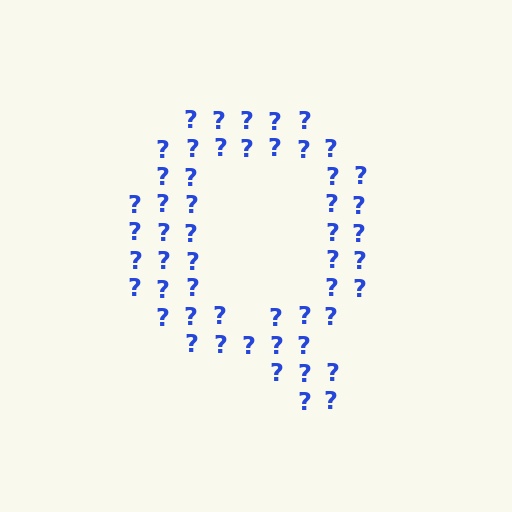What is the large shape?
The large shape is the letter Q.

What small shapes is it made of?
It is made of small question marks.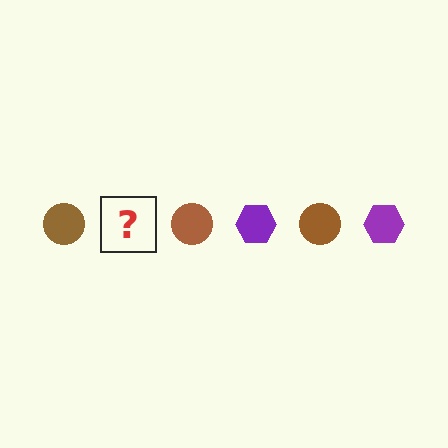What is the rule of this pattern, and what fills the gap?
The rule is that the pattern alternates between brown circle and purple hexagon. The gap should be filled with a purple hexagon.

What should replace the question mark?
The question mark should be replaced with a purple hexagon.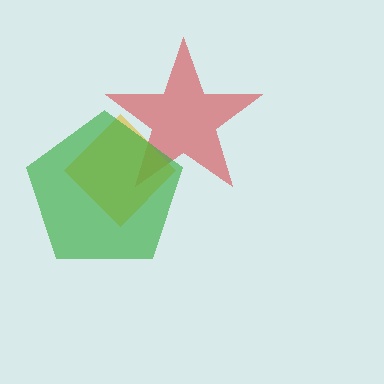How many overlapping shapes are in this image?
There are 3 overlapping shapes in the image.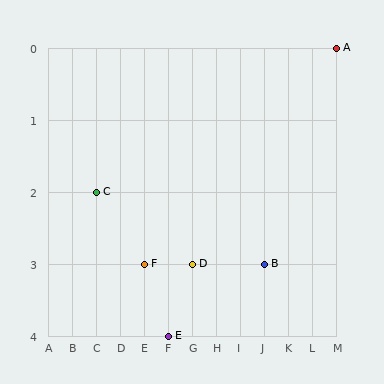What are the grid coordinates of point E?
Point E is at grid coordinates (F, 4).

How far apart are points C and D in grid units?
Points C and D are 4 columns and 1 row apart (about 4.1 grid units diagonally).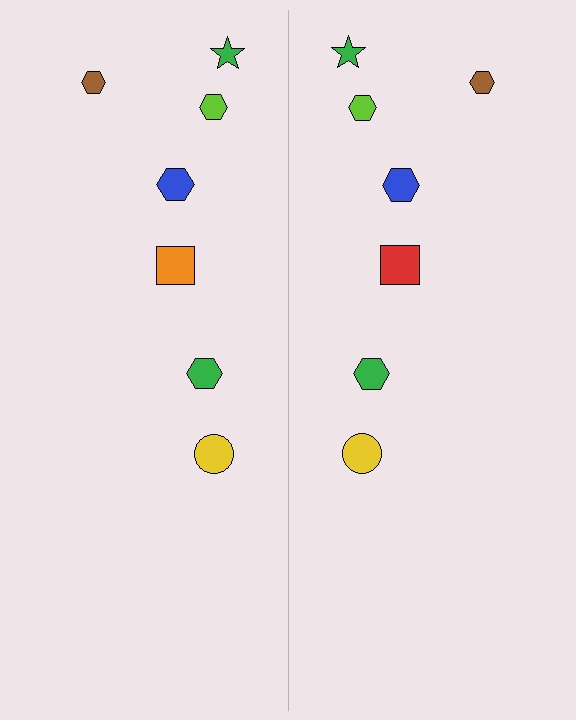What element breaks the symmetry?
The red square on the right side breaks the symmetry — its mirror counterpart is orange.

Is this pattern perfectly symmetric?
No, the pattern is not perfectly symmetric. The red square on the right side breaks the symmetry — its mirror counterpart is orange.